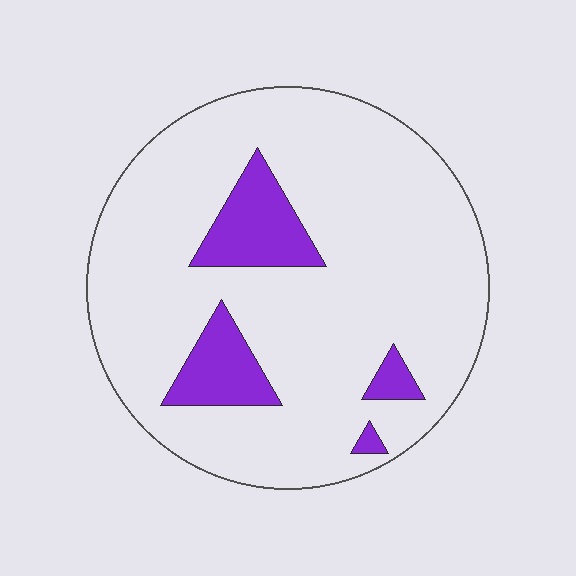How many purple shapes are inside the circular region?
4.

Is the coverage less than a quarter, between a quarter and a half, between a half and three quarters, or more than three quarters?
Less than a quarter.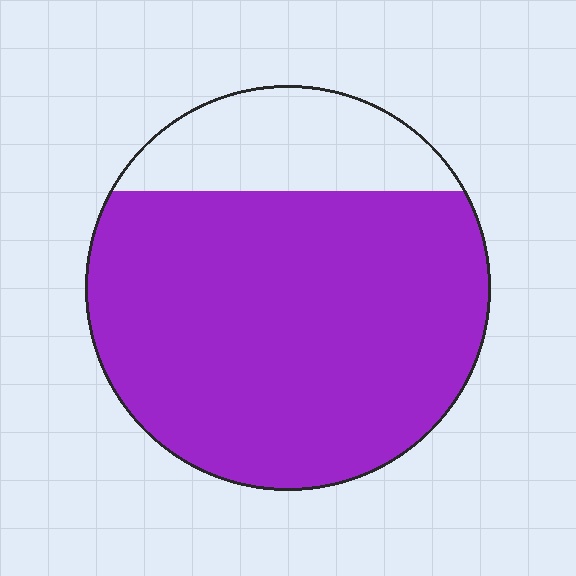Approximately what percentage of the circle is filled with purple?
Approximately 80%.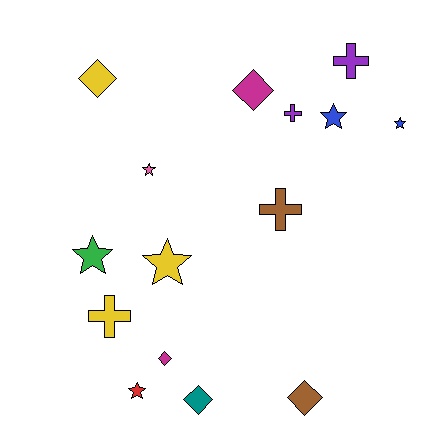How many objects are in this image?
There are 15 objects.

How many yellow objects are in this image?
There are 3 yellow objects.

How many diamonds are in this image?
There are 5 diamonds.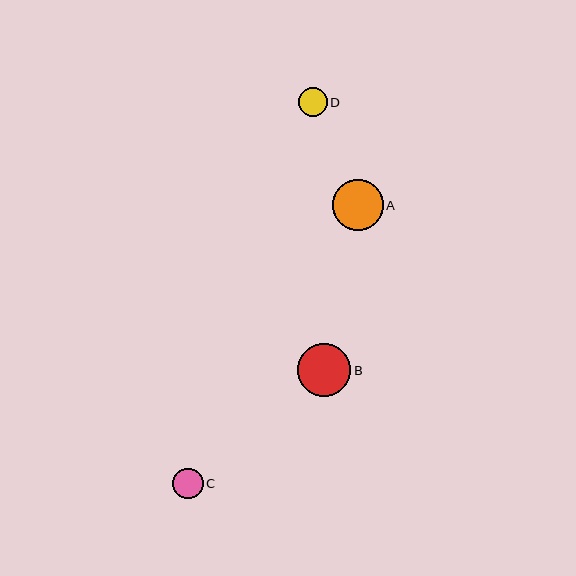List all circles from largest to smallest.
From largest to smallest: B, A, C, D.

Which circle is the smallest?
Circle D is the smallest with a size of approximately 29 pixels.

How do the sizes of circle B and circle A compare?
Circle B and circle A are approximately the same size.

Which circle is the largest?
Circle B is the largest with a size of approximately 53 pixels.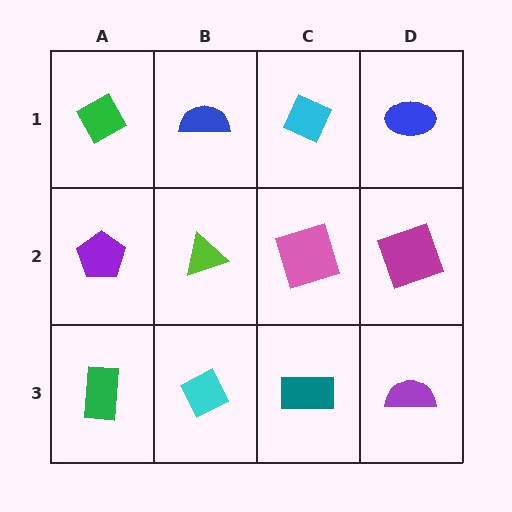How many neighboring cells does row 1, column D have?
2.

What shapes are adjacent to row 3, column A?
A purple pentagon (row 2, column A), a cyan diamond (row 3, column B).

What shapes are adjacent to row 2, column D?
A blue ellipse (row 1, column D), a purple semicircle (row 3, column D), a pink square (row 2, column C).